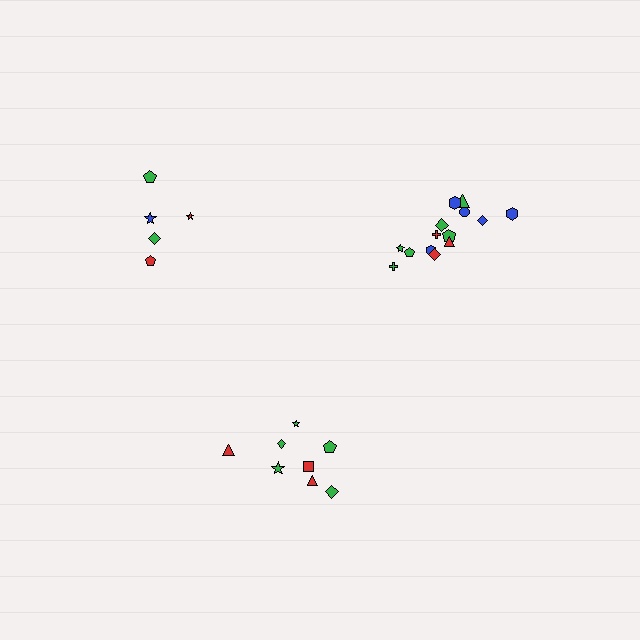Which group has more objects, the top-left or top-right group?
The top-right group.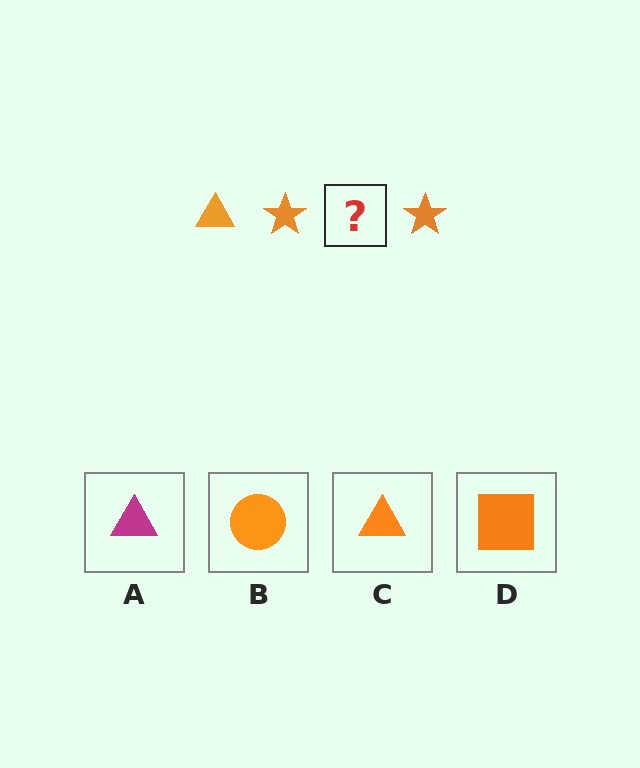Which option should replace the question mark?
Option C.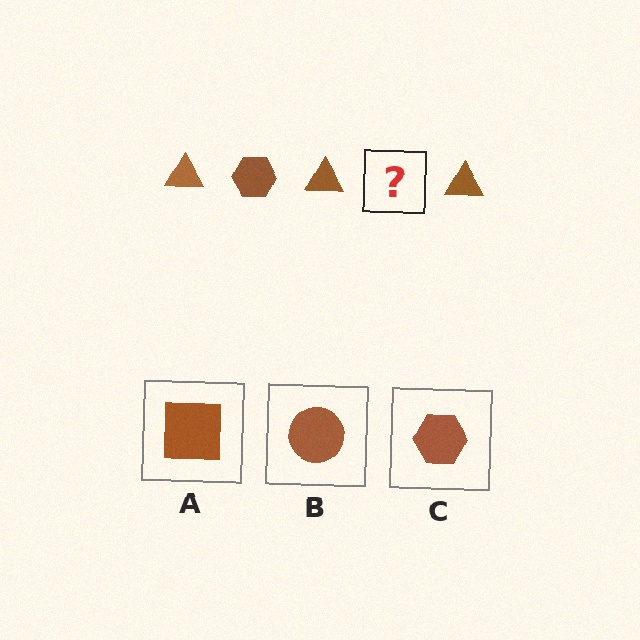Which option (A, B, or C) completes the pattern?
C.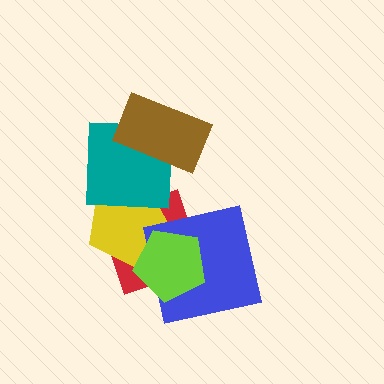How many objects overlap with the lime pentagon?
3 objects overlap with the lime pentagon.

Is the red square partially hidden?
Yes, it is partially covered by another shape.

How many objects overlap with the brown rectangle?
1 object overlaps with the brown rectangle.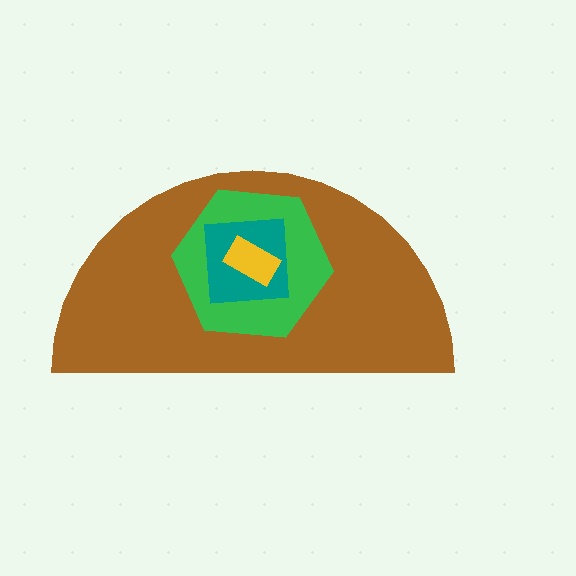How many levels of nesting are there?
4.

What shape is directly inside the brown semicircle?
The green hexagon.